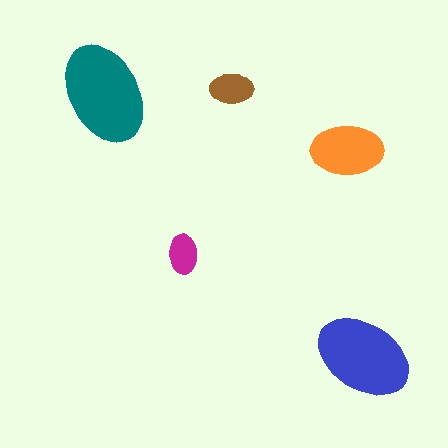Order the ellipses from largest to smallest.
the teal one, the blue one, the orange one, the brown one, the magenta one.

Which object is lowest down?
The blue ellipse is bottommost.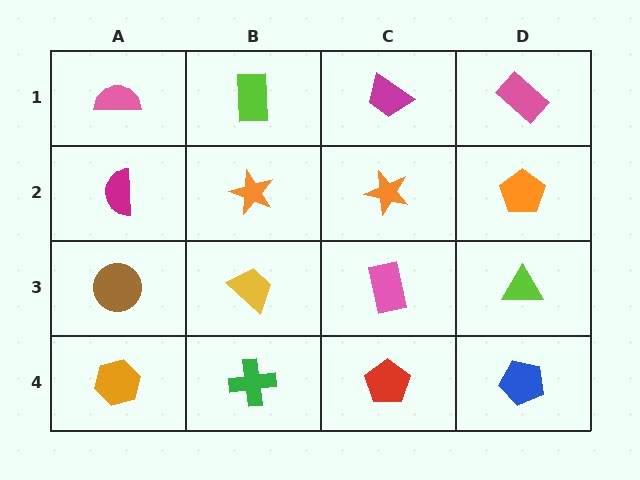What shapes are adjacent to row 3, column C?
An orange star (row 2, column C), a red pentagon (row 4, column C), a yellow trapezoid (row 3, column B), a lime triangle (row 3, column D).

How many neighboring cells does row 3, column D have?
3.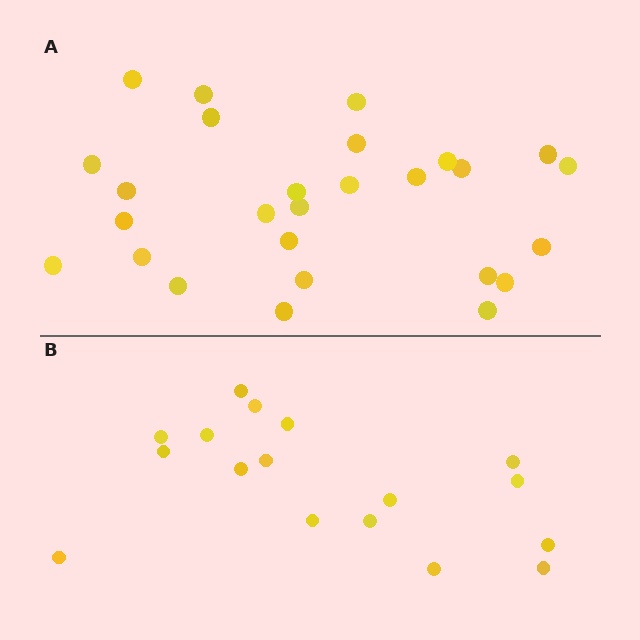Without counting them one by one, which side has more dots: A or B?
Region A (the top region) has more dots.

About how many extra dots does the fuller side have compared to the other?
Region A has roughly 10 or so more dots than region B.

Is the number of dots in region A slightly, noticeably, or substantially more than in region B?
Region A has substantially more. The ratio is roughly 1.6 to 1.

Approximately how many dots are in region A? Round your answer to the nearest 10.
About 30 dots. (The exact count is 27, which rounds to 30.)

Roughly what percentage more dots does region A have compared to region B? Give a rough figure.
About 60% more.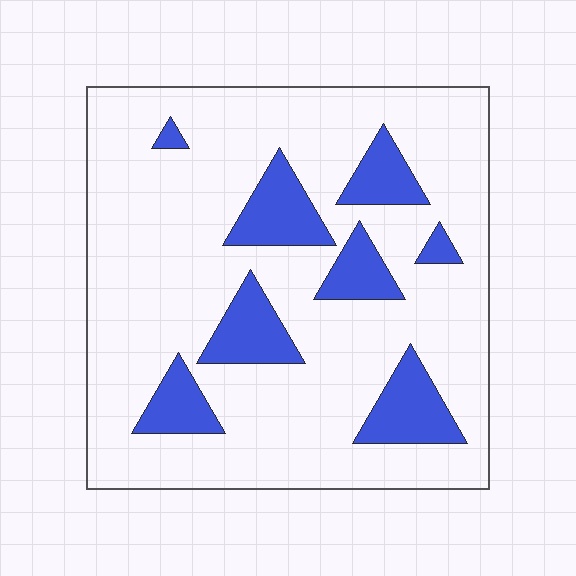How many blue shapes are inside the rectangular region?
8.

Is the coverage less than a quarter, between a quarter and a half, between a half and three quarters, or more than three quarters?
Less than a quarter.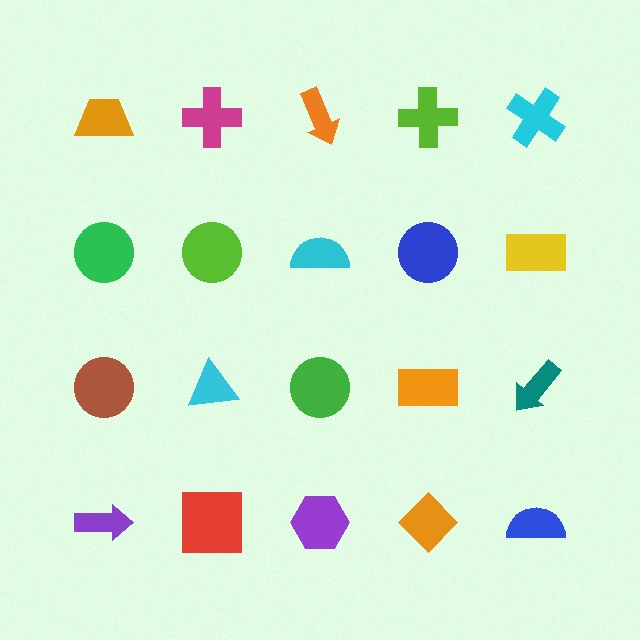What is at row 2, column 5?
A yellow rectangle.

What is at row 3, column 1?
A brown circle.